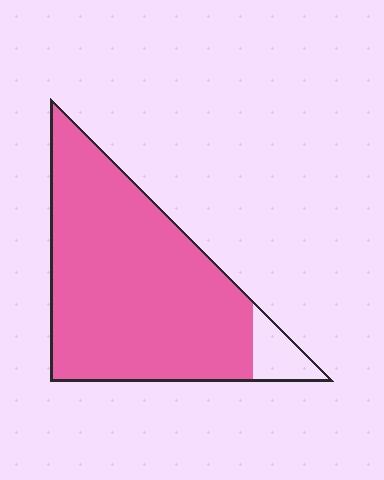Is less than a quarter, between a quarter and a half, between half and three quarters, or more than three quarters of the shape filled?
More than three quarters.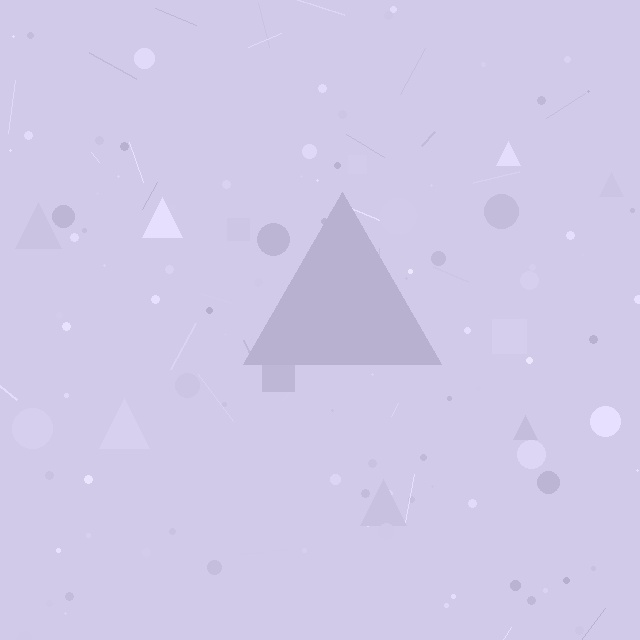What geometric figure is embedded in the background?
A triangle is embedded in the background.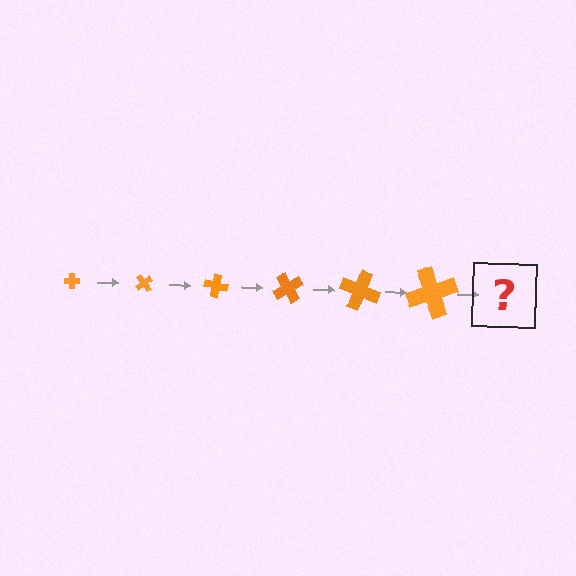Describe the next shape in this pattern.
It should be a cross, larger than the previous one and rotated 300 degrees from the start.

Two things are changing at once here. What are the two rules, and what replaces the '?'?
The two rules are that the cross grows larger each step and it rotates 50 degrees each step. The '?' should be a cross, larger than the previous one and rotated 300 degrees from the start.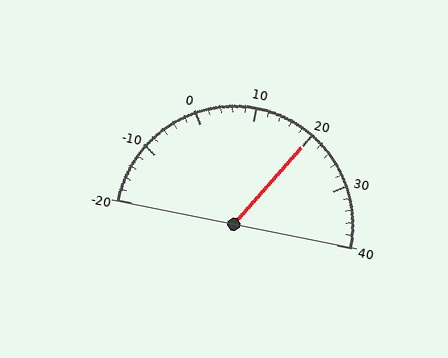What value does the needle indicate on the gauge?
The needle indicates approximately 20.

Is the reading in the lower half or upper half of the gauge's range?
The reading is in the upper half of the range (-20 to 40).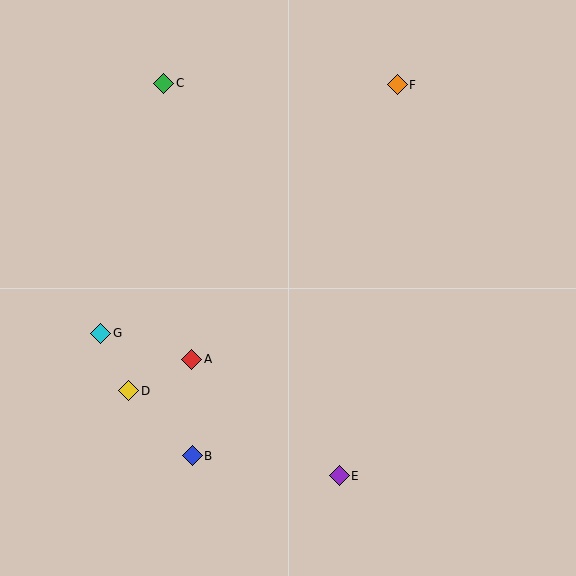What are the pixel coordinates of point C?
Point C is at (164, 83).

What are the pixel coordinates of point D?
Point D is at (129, 391).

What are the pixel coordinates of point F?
Point F is at (397, 85).